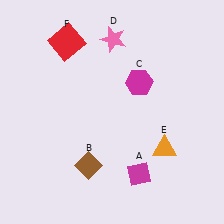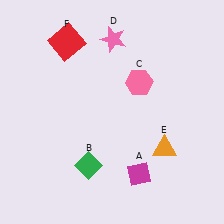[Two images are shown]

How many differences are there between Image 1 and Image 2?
There are 2 differences between the two images.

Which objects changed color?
B changed from brown to green. C changed from magenta to pink.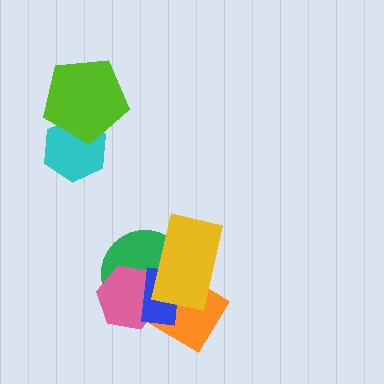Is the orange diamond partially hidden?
Yes, it is partially covered by another shape.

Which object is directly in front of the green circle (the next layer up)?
The pink hexagon is directly in front of the green circle.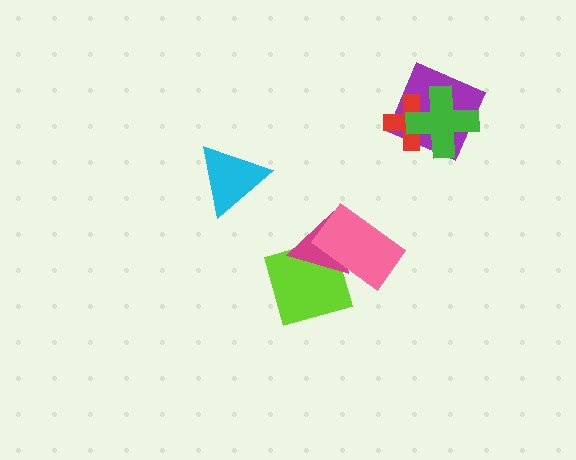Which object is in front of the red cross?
The green cross is in front of the red cross.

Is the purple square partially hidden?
Yes, it is partially covered by another shape.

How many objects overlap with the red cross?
2 objects overlap with the red cross.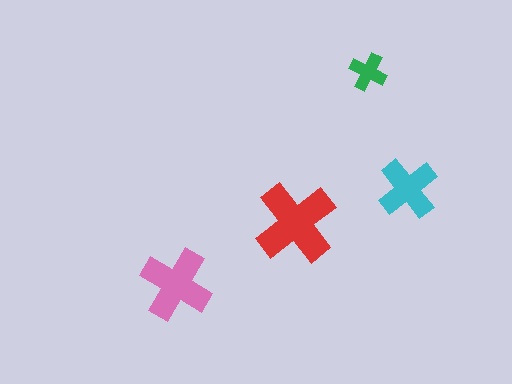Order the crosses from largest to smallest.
the red one, the pink one, the cyan one, the green one.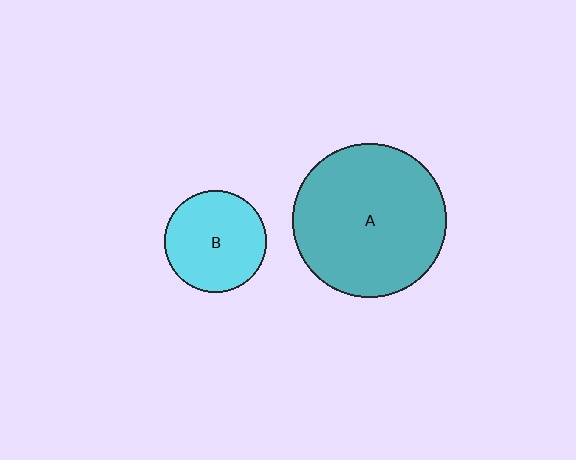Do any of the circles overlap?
No, none of the circles overlap.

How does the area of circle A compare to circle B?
Approximately 2.3 times.